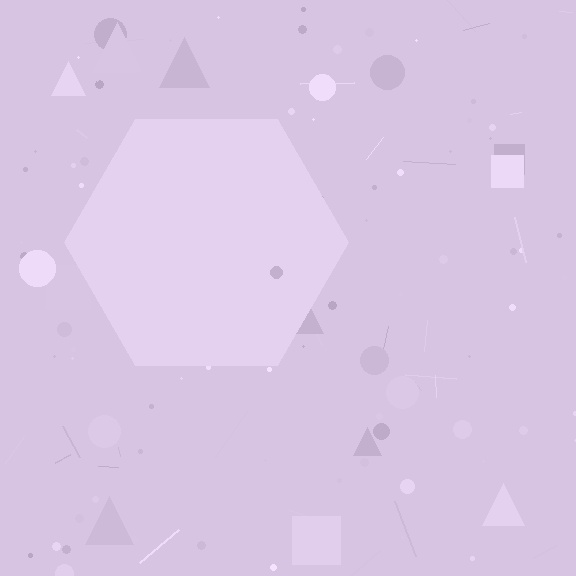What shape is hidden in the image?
A hexagon is hidden in the image.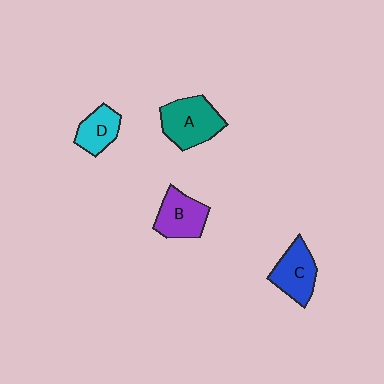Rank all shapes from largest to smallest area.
From largest to smallest: A (teal), B (purple), C (blue), D (cyan).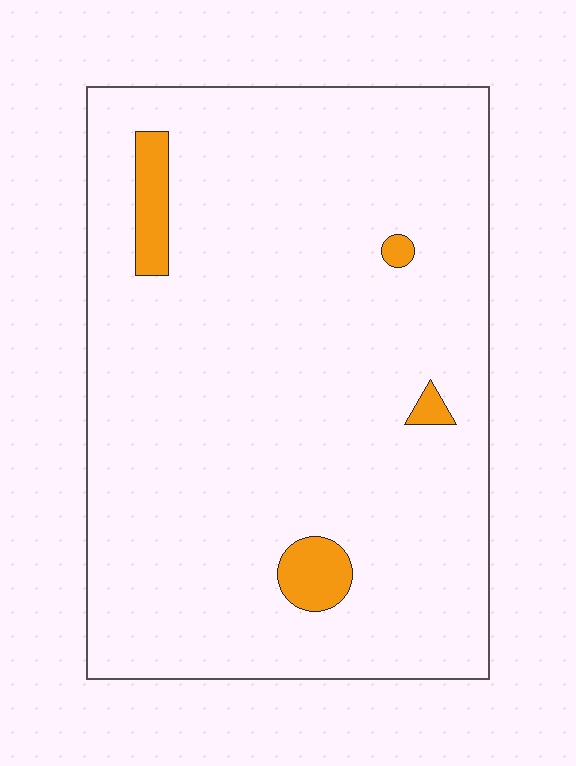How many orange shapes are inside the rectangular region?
4.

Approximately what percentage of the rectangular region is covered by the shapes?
Approximately 5%.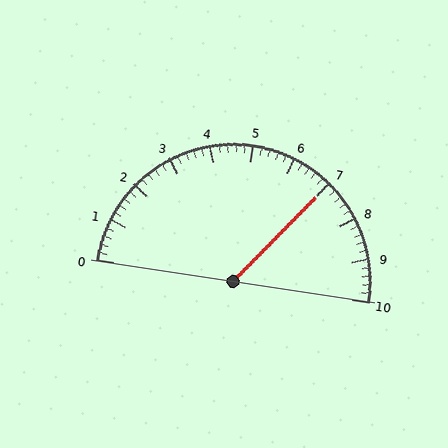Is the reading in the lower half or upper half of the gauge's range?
The reading is in the upper half of the range (0 to 10).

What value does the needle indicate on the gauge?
The needle indicates approximately 7.0.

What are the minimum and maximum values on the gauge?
The gauge ranges from 0 to 10.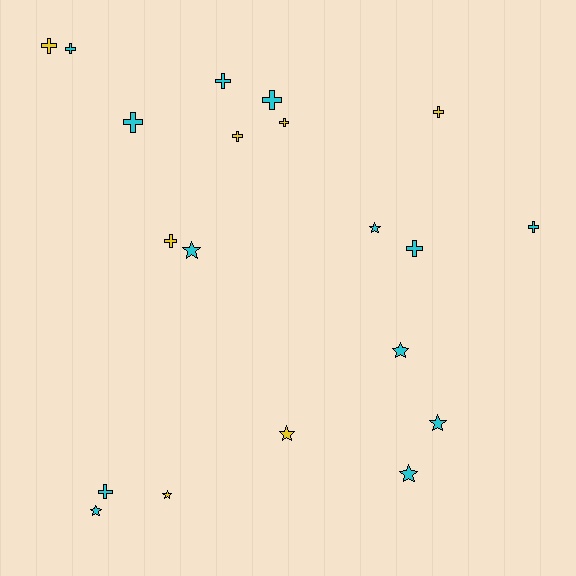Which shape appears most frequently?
Cross, with 12 objects.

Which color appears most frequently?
Cyan, with 13 objects.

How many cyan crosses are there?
There are 7 cyan crosses.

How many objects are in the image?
There are 20 objects.